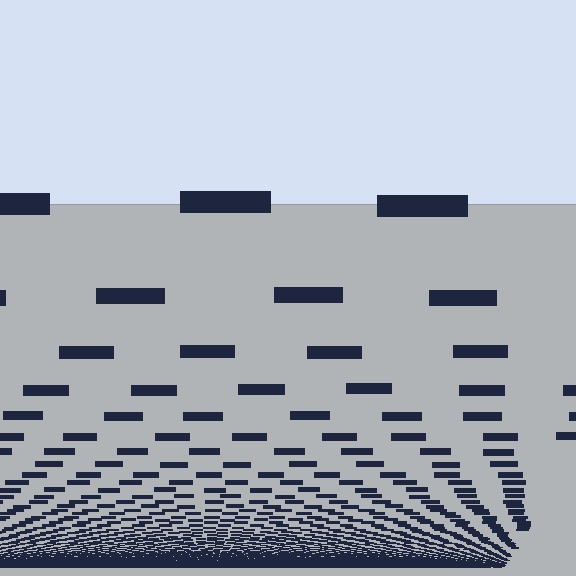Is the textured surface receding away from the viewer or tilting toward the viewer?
The surface appears to tilt toward the viewer. Texture elements get larger and sparser toward the top.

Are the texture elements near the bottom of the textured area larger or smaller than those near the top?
Smaller. The gradient is inverted — elements near the bottom are smaller and denser.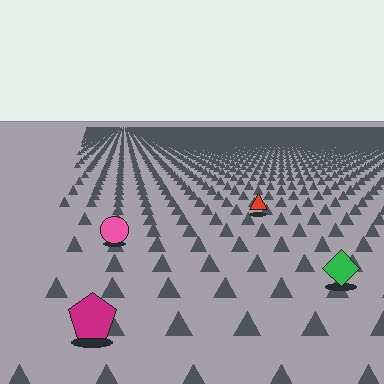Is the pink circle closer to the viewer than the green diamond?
No. The green diamond is closer — you can tell from the texture gradient: the ground texture is coarser near it.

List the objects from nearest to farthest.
From nearest to farthest: the magenta pentagon, the green diamond, the pink circle, the red triangle.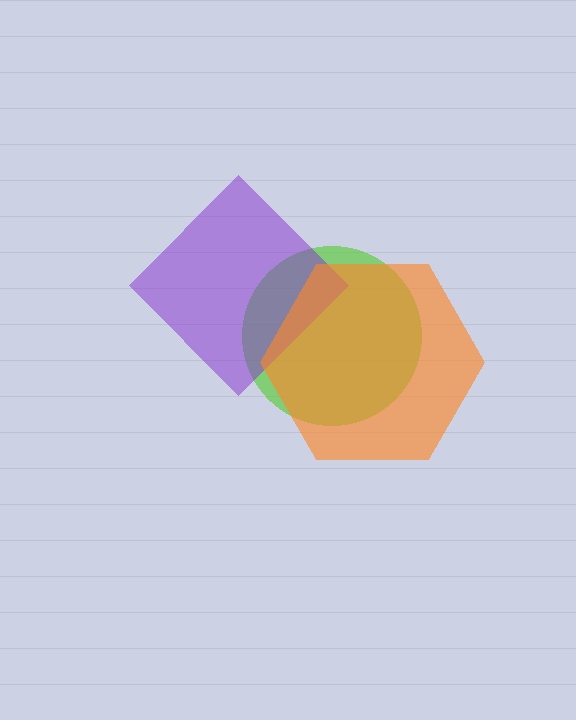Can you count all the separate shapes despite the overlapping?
Yes, there are 3 separate shapes.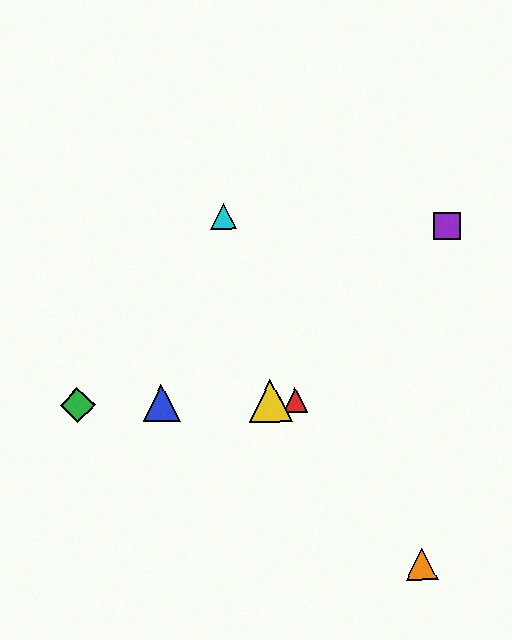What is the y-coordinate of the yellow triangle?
The yellow triangle is at y≈401.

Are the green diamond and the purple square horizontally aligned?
No, the green diamond is at y≈405 and the purple square is at y≈226.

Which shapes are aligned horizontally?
The red triangle, the blue triangle, the green diamond, the yellow triangle are aligned horizontally.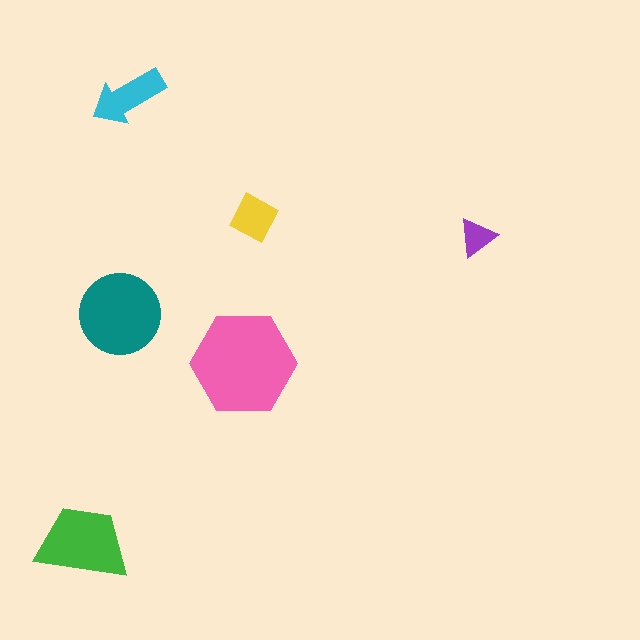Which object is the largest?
The pink hexagon.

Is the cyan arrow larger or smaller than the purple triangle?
Larger.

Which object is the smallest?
The purple triangle.